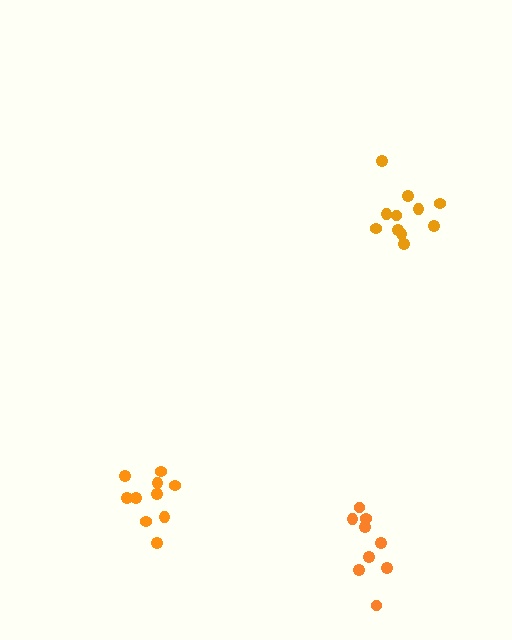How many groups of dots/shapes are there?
There are 3 groups.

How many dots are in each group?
Group 1: 10 dots, Group 2: 11 dots, Group 3: 9 dots (30 total).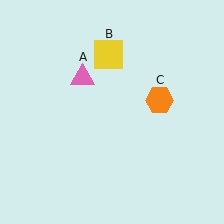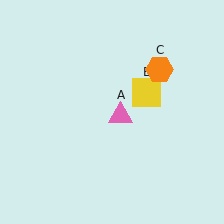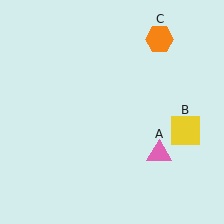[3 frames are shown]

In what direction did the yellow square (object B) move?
The yellow square (object B) moved down and to the right.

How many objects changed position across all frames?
3 objects changed position: pink triangle (object A), yellow square (object B), orange hexagon (object C).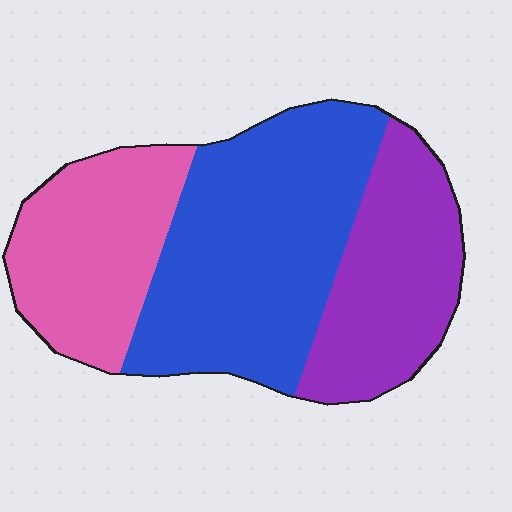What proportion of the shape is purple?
Purple covers roughly 25% of the shape.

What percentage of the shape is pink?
Pink takes up about one quarter (1/4) of the shape.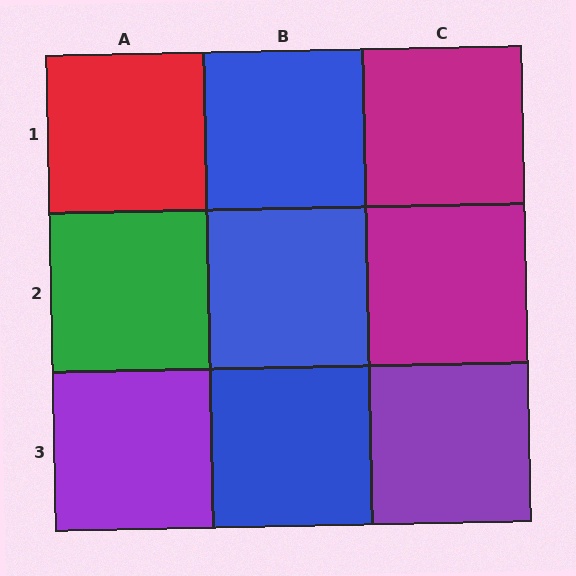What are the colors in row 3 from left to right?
Purple, blue, purple.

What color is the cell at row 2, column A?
Green.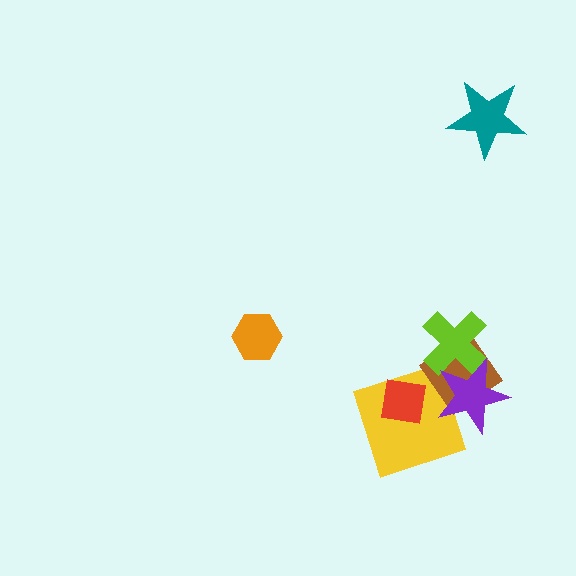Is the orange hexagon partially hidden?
No, no other shape covers it.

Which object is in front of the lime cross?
The purple star is in front of the lime cross.